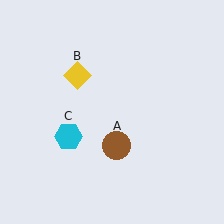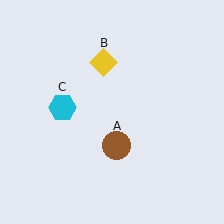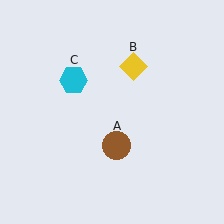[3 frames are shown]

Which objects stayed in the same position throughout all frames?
Brown circle (object A) remained stationary.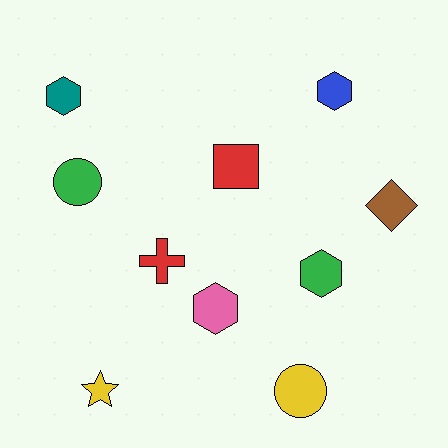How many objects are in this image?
There are 10 objects.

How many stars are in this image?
There is 1 star.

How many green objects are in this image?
There are 2 green objects.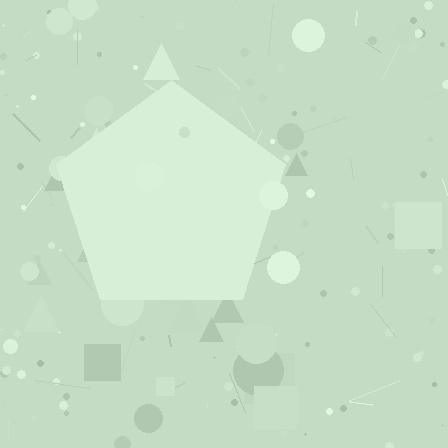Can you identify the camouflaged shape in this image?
The camouflaged shape is a pentagon.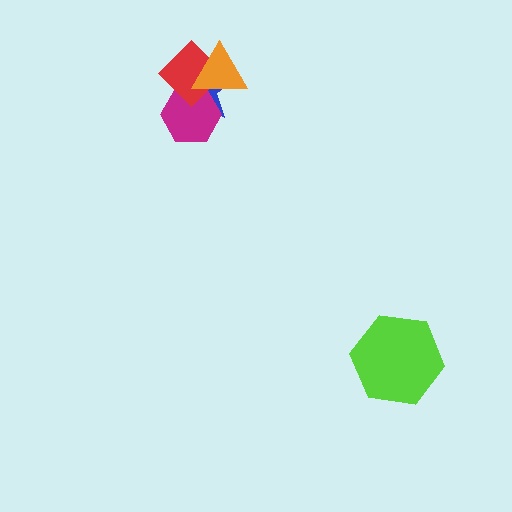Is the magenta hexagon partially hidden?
Yes, it is partially covered by another shape.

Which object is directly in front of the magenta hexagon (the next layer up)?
The red diamond is directly in front of the magenta hexagon.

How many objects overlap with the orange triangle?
3 objects overlap with the orange triangle.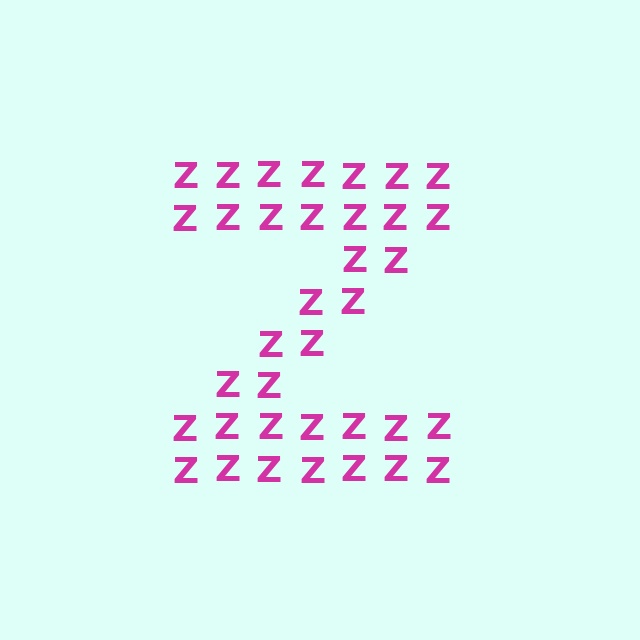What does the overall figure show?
The overall figure shows the letter Z.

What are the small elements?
The small elements are letter Z's.